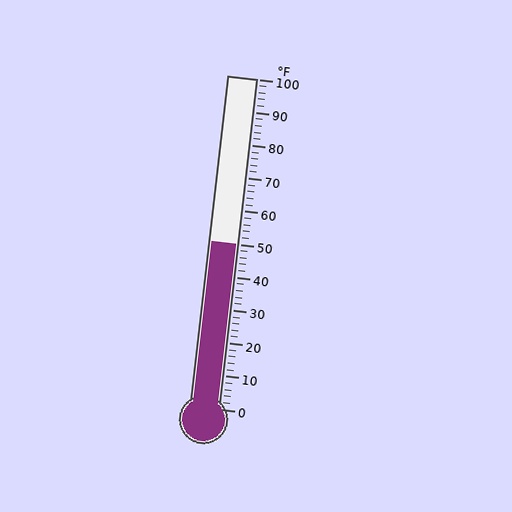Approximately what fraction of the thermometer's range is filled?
The thermometer is filled to approximately 50% of its range.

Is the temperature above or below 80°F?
The temperature is below 80°F.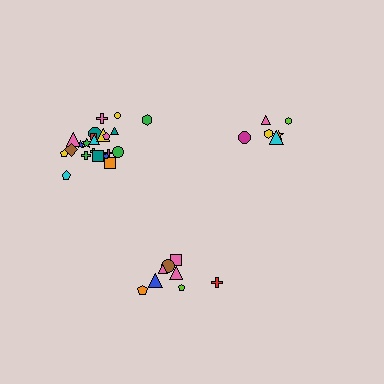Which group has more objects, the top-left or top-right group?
The top-left group.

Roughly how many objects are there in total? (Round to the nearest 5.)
Roughly 35 objects in total.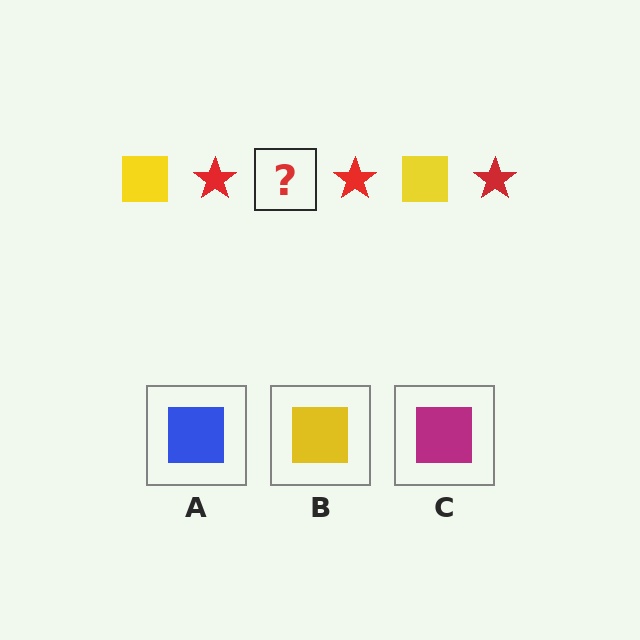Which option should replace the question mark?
Option B.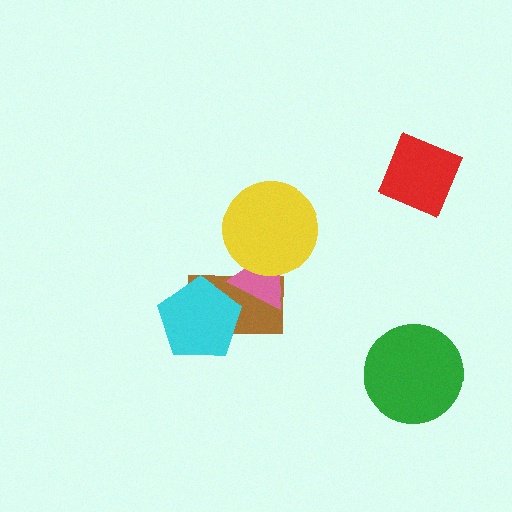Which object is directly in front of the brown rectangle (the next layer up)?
The pink triangle is directly in front of the brown rectangle.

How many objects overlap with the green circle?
0 objects overlap with the green circle.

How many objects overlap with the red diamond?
0 objects overlap with the red diamond.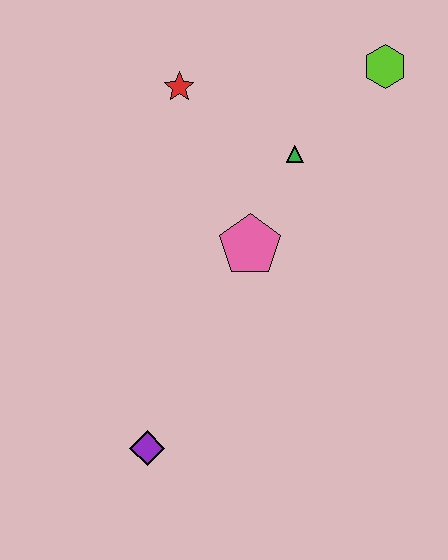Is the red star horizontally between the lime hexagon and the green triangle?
No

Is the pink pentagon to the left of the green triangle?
Yes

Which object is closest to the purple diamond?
The pink pentagon is closest to the purple diamond.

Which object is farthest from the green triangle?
The purple diamond is farthest from the green triangle.